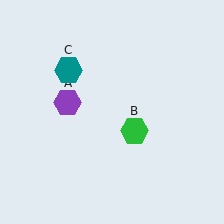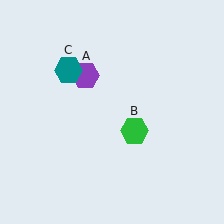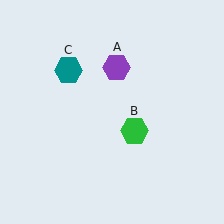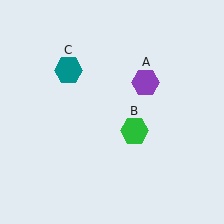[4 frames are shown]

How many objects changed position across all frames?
1 object changed position: purple hexagon (object A).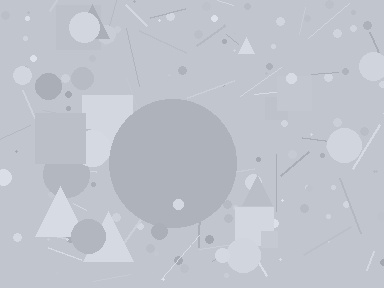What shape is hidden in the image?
A circle is hidden in the image.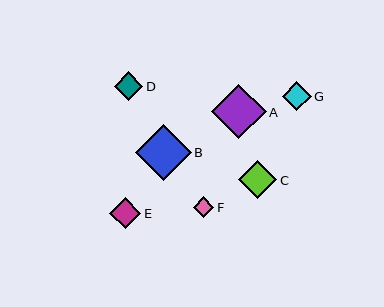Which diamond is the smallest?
Diamond F is the smallest with a size of approximately 21 pixels.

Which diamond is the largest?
Diamond B is the largest with a size of approximately 56 pixels.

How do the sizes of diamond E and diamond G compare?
Diamond E and diamond G are approximately the same size.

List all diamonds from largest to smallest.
From largest to smallest: B, A, C, E, G, D, F.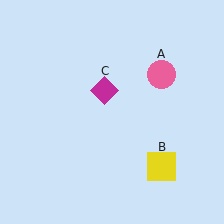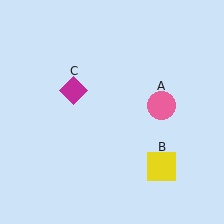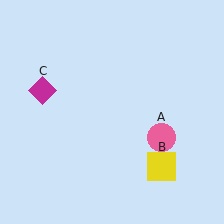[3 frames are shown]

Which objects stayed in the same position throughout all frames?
Yellow square (object B) remained stationary.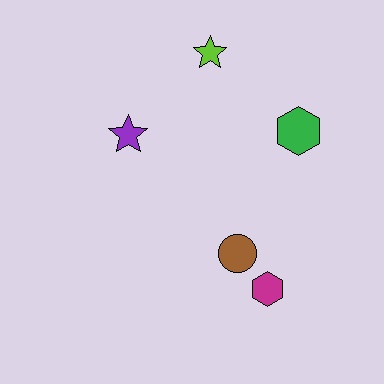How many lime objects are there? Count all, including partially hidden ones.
There is 1 lime object.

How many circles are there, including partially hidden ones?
There is 1 circle.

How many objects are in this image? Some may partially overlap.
There are 5 objects.